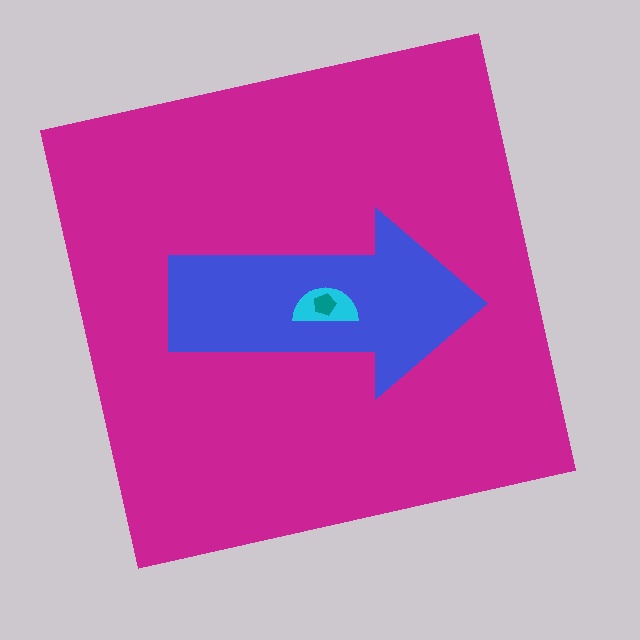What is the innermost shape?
The teal pentagon.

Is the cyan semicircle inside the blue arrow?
Yes.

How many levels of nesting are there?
4.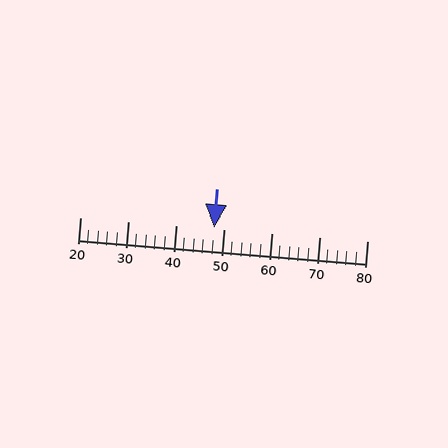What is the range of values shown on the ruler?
The ruler shows values from 20 to 80.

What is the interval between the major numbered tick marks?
The major tick marks are spaced 10 units apart.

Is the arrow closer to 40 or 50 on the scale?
The arrow is closer to 50.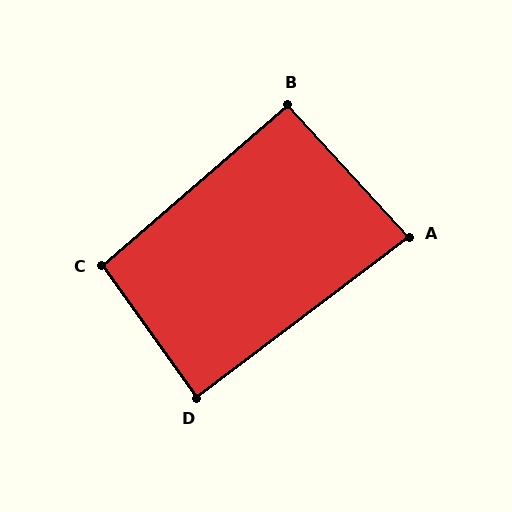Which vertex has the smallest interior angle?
A, at approximately 85 degrees.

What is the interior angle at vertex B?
Approximately 92 degrees (approximately right).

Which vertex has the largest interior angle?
C, at approximately 95 degrees.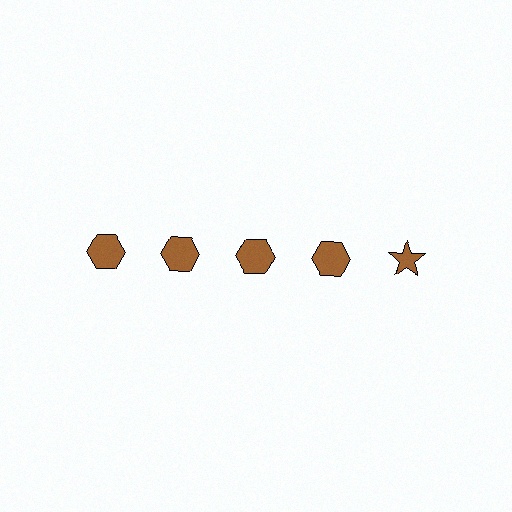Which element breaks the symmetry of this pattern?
The brown star in the top row, rightmost column breaks the symmetry. All other shapes are brown hexagons.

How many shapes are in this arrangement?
There are 5 shapes arranged in a grid pattern.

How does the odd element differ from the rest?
It has a different shape: star instead of hexagon.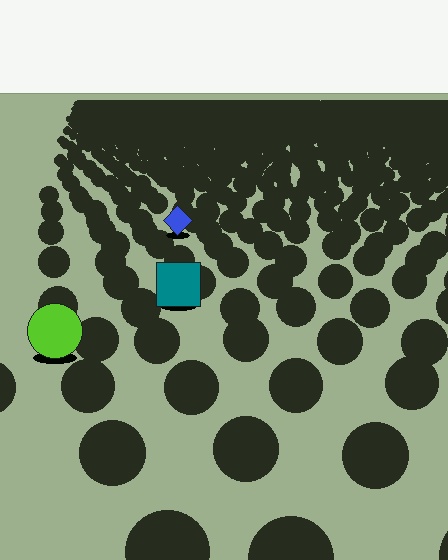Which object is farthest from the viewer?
The blue diamond is farthest from the viewer. It appears smaller and the ground texture around it is denser.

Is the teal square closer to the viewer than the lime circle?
No. The lime circle is closer — you can tell from the texture gradient: the ground texture is coarser near it.